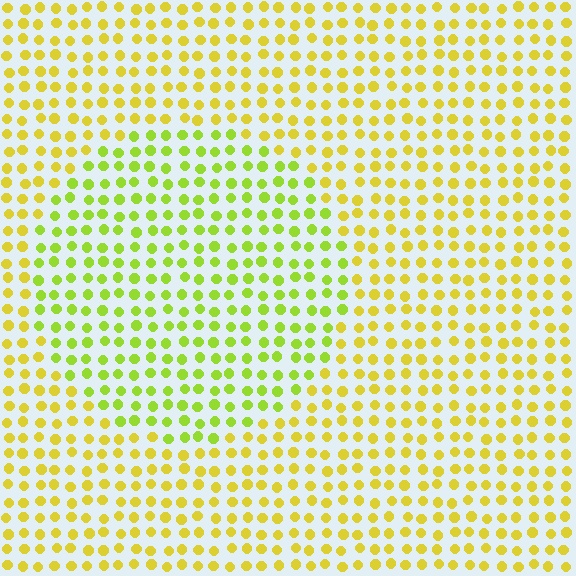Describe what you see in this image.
The image is filled with small yellow elements in a uniform arrangement. A circle-shaped region is visible where the elements are tinted to a slightly different hue, forming a subtle color boundary.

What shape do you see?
I see a circle.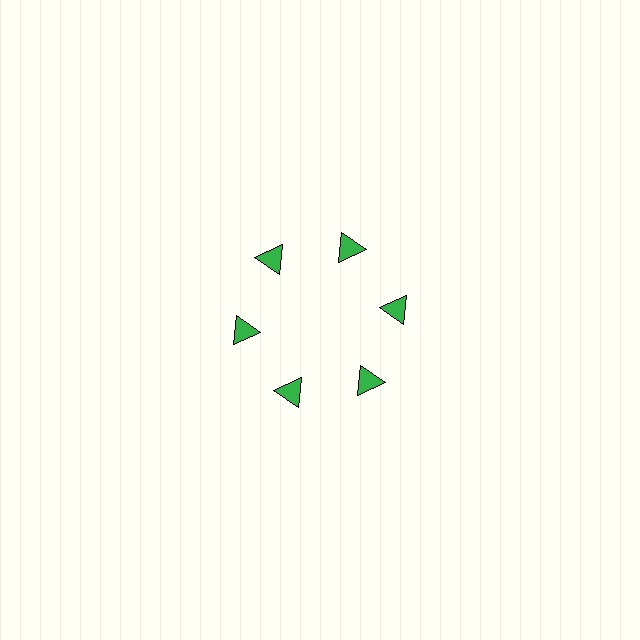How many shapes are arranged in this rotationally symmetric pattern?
There are 6 shapes, arranged in 6 groups of 1.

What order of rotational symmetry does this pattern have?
This pattern has 6-fold rotational symmetry.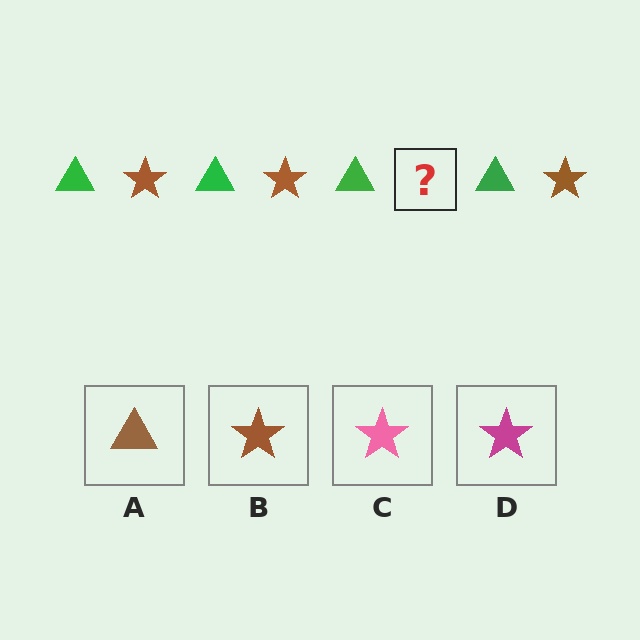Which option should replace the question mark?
Option B.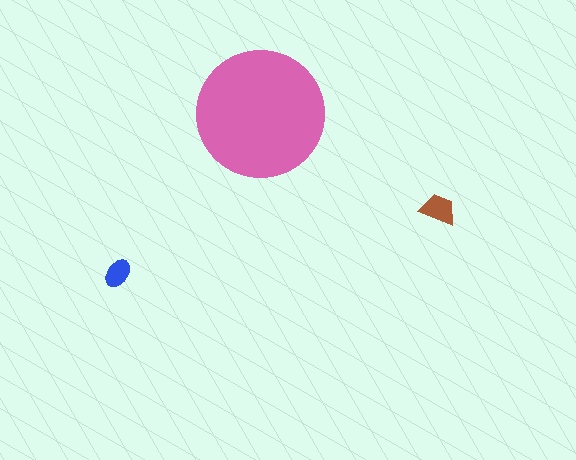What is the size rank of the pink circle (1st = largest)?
1st.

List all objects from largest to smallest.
The pink circle, the brown trapezoid, the blue ellipse.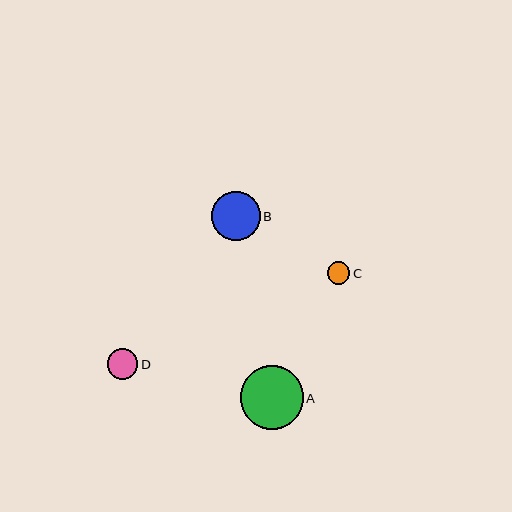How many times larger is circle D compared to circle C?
Circle D is approximately 1.4 times the size of circle C.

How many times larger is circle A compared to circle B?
Circle A is approximately 1.3 times the size of circle B.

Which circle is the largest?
Circle A is the largest with a size of approximately 63 pixels.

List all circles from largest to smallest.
From largest to smallest: A, B, D, C.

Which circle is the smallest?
Circle C is the smallest with a size of approximately 23 pixels.